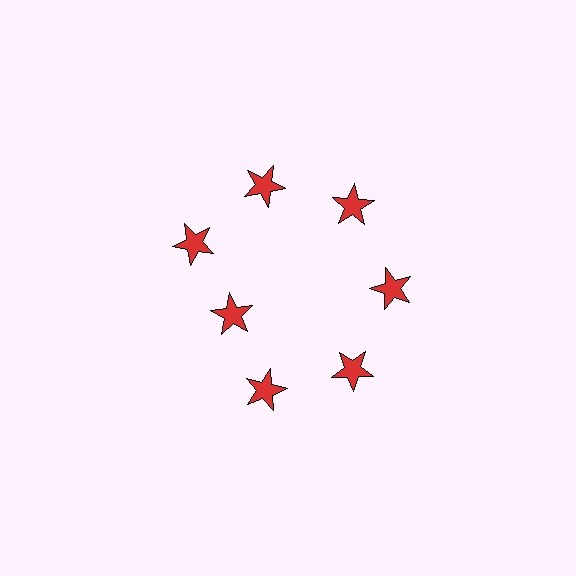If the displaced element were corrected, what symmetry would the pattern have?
It would have 7-fold rotational symmetry — the pattern would map onto itself every 51 degrees.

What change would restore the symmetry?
The symmetry would be restored by moving it outward, back onto the ring so that all 7 stars sit at equal angles and equal distance from the center.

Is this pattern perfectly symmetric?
No. The 7 red stars are arranged in a ring, but one element near the 8 o'clock position is pulled inward toward the center, breaking the 7-fold rotational symmetry.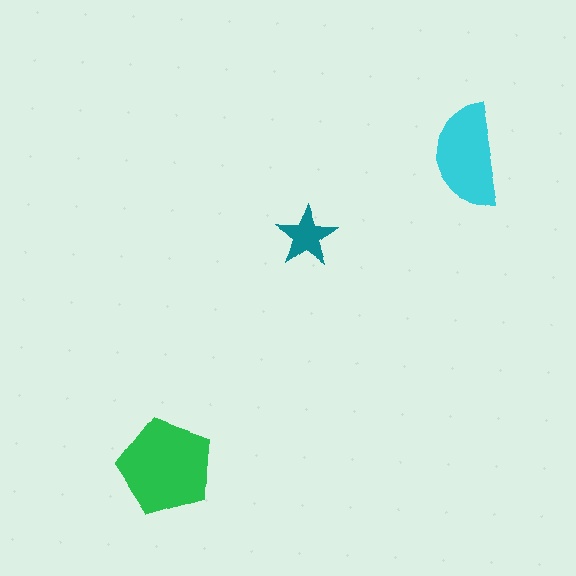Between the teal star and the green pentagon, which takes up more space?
The green pentagon.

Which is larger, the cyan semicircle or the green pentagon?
The green pentagon.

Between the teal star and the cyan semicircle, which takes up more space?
The cyan semicircle.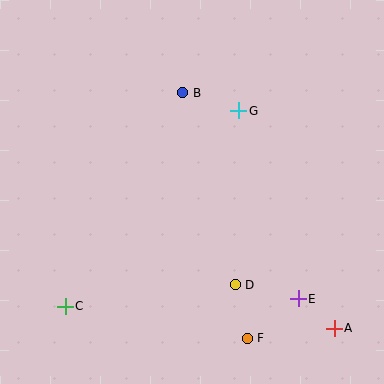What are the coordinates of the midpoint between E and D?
The midpoint between E and D is at (267, 292).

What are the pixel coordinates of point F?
Point F is at (247, 338).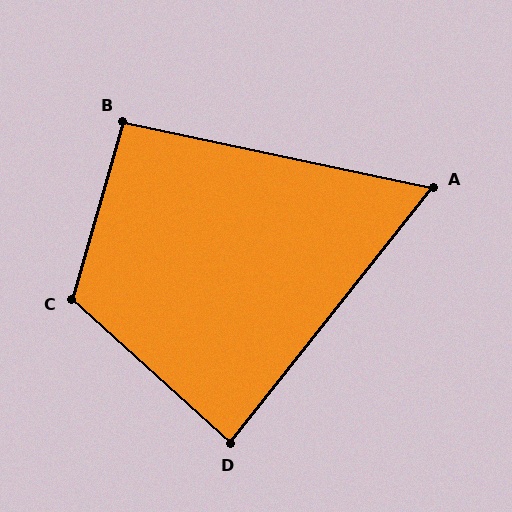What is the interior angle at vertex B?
Approximately 94 degrees (approximately right).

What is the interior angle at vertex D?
Approximately 86 degrees (approximately right).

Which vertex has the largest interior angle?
C, at approximately 116 degrees.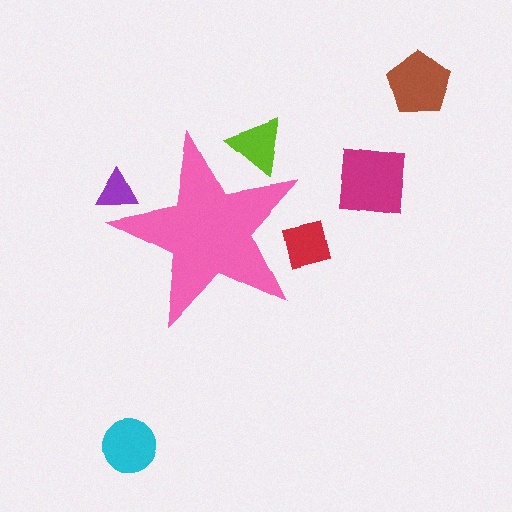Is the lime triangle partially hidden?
Yes, the lime triangle is partially hidden behind the pink star.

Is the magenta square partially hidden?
No, the magenta square is fully visible.